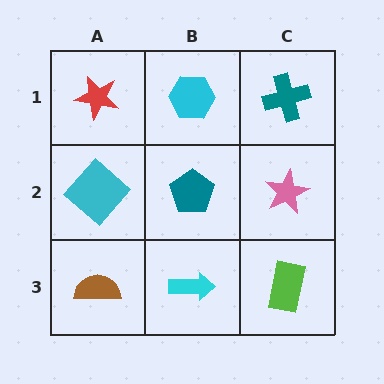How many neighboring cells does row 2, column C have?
3.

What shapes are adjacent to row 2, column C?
A teal cross (row 1, column C), a lime rectangle (row 3, column C), a teal pentagon (row 2, column B).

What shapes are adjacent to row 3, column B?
A teal pentagon (row 2, column B), a brown semicircle (row 3, column A), a lime rectangle (row 3, column C).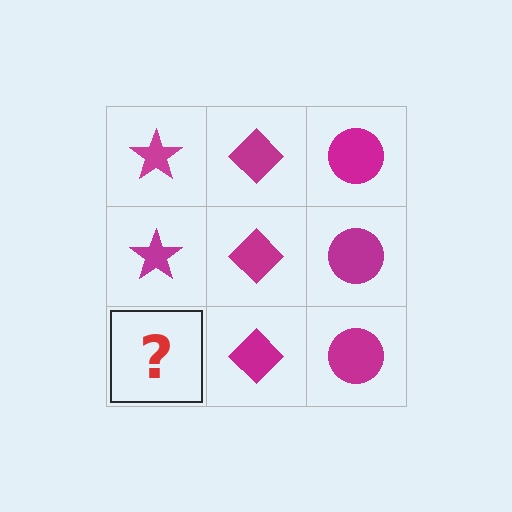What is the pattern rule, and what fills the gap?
The rule is that each column has a consistent shape. The gap should be filled with a magenta star.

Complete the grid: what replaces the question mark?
The question mark should be replaced with a magenta star.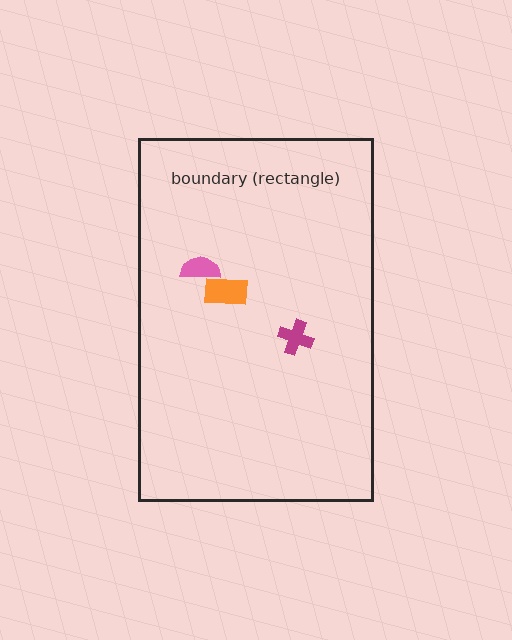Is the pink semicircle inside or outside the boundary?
Inside.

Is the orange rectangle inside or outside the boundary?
Inside.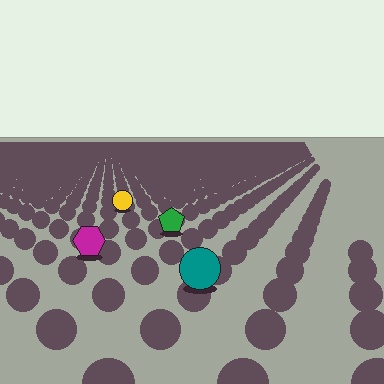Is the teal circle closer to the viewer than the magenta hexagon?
Yes. The teal circle is closer — you can tell from the texture gradient: the ground texture is coarser near it.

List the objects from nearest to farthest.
From nearest to farthest: the teal circle, the magenta hexagon, the green pentagon, the yellow circle.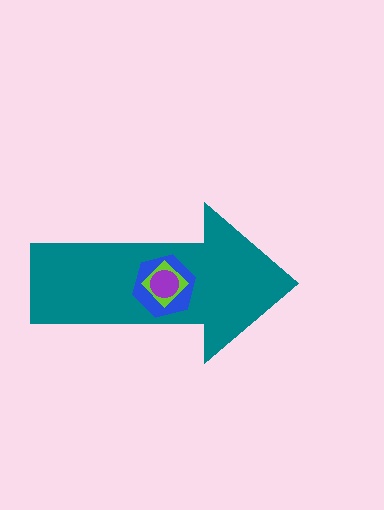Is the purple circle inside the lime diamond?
Yes.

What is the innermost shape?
The purple circle.